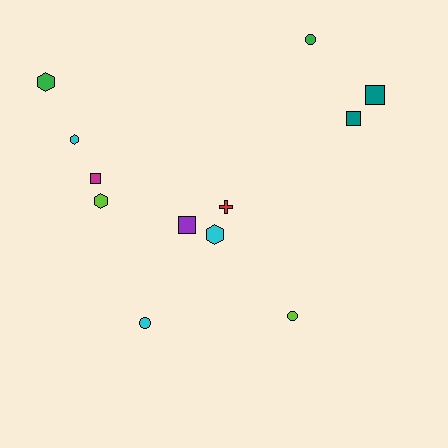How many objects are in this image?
There are 12 objects.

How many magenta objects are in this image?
There is 1 magenta object.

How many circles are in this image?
There are 3 circles.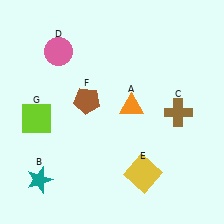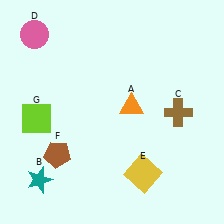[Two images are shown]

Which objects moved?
The objects that moved are: the pink circle (D), the brown pentagon (F).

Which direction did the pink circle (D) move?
The pink circle (D) moved left.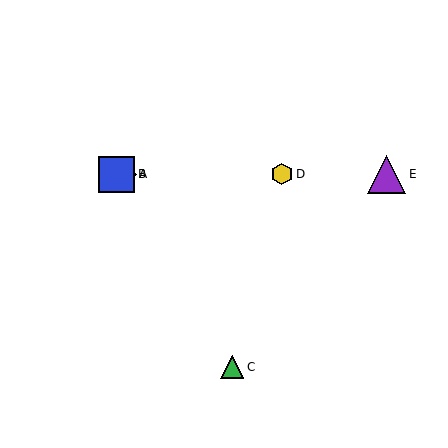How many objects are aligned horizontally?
4 objects (A, B, D, E) are aligned horizontally.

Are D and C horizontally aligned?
No, D is at y≈174 and C is at y≈367.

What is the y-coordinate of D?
Object D is at y≈174.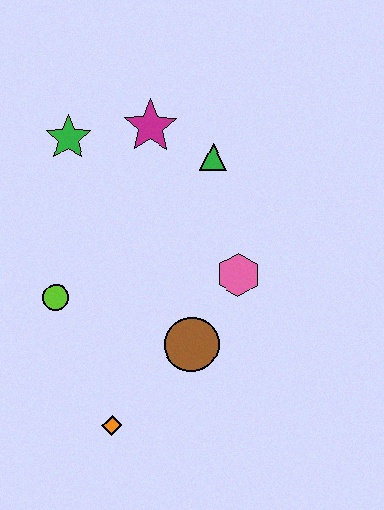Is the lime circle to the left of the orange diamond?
Yes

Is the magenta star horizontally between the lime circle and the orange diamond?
No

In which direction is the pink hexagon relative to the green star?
The pink hexagon is to the right of the green star.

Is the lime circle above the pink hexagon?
No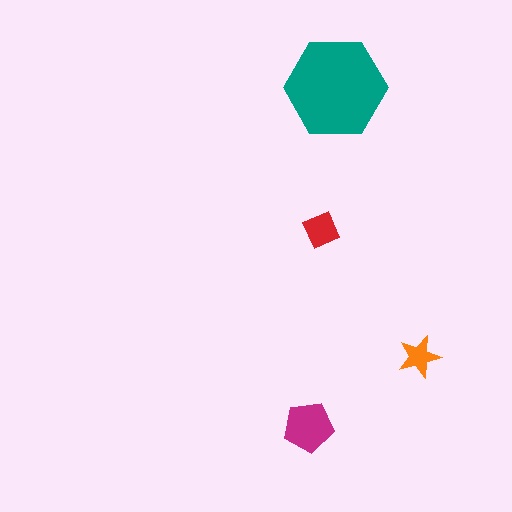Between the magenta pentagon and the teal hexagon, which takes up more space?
The teal hexagon.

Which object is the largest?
The teal hexagon.